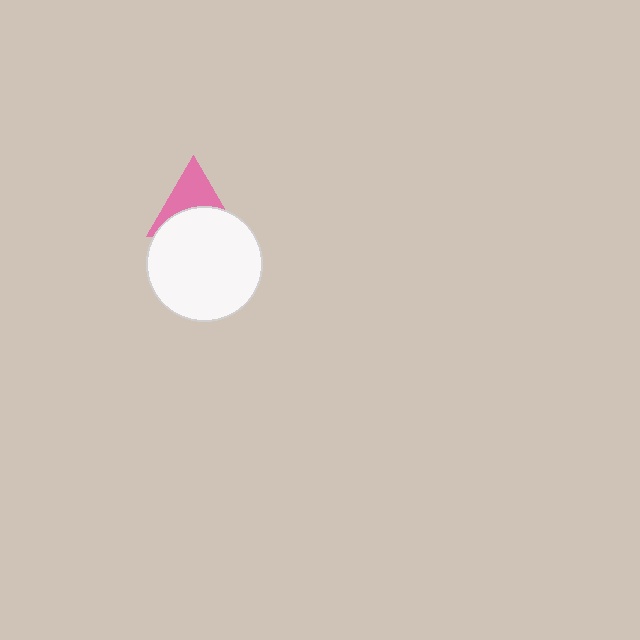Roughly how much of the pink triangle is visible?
About half of it is visible (roughly 49%).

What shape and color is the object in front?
The object in front is a white circle.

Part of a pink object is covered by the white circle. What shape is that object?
It is a triangle.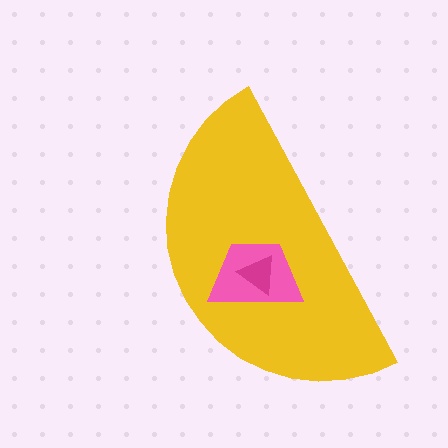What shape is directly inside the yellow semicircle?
The pink trapezoid.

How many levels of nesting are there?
3.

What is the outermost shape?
The yellow semicircle.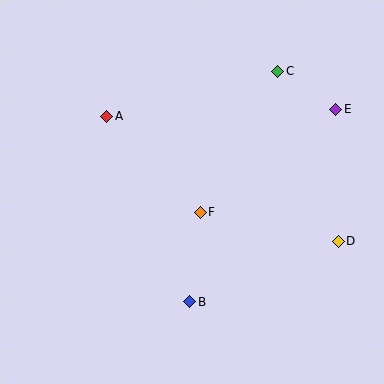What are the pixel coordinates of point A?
Point A is at (107, 116).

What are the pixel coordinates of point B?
Point B is at (190, 302).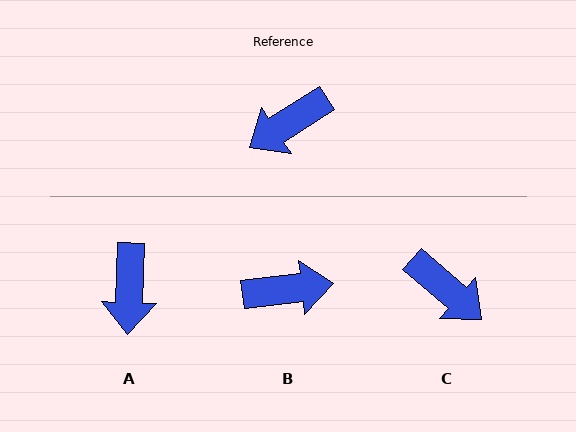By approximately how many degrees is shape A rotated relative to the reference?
Approximately 55 degrees counter-clockwise.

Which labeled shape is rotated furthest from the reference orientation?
B, about 154 degrees away.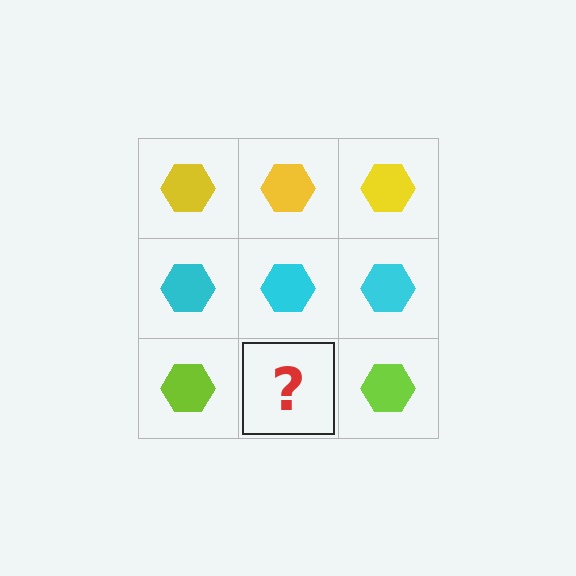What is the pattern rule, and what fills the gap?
The rule is that each row has a consistent color. The gap should be filled with a lime hexagon.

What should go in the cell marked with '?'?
The missing cell should contain a lime hexagon.